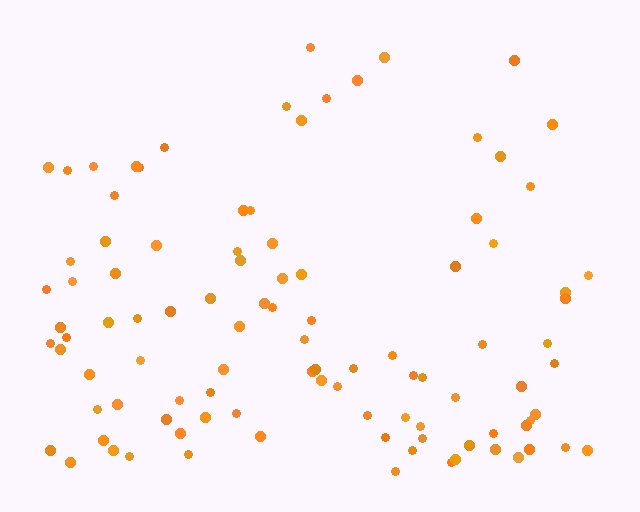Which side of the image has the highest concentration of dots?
The bottom.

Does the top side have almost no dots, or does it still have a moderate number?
Still a moderate number, just noticeably fewer than the bottom.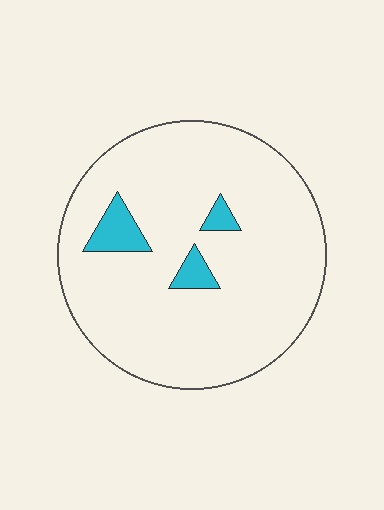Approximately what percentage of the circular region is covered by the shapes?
Approximately 5%.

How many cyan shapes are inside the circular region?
3.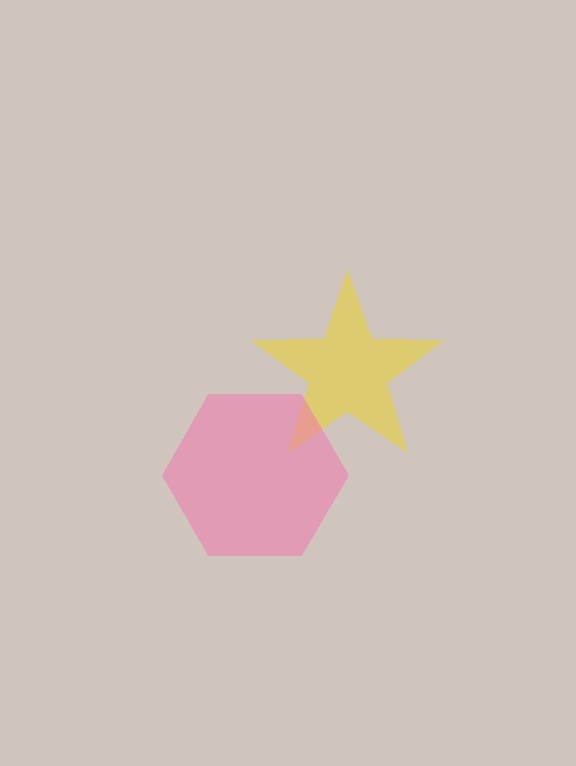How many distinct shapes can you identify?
There are 2 distinct shapes: a yellow star, a pink hexagon.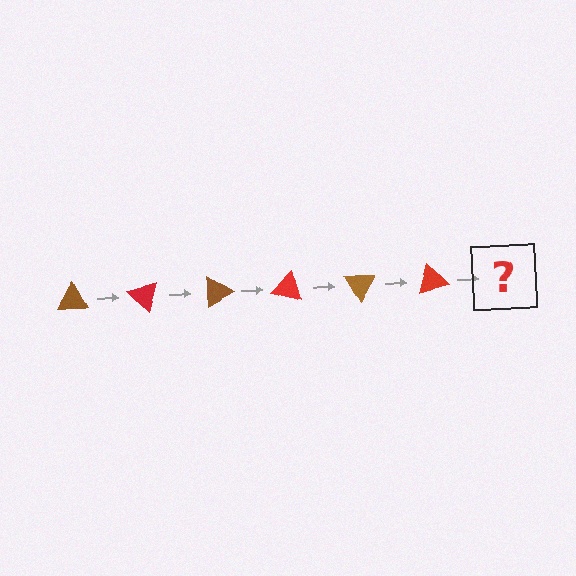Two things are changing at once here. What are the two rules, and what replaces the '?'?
The two rules are that it rotates 45 degrees each step and the color cycles through brown and red. The '?' should be a brown triangle, rotated 270 degrees from the start.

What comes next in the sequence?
The next element should be a brown triangle, rotated 270 degrees from the start.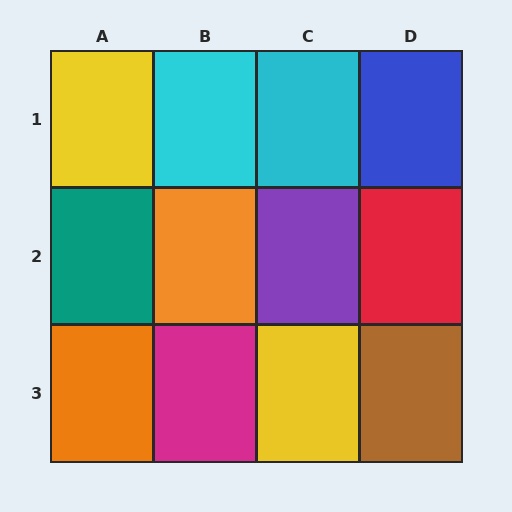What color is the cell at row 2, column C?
Purple.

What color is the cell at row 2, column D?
Red.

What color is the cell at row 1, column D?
Blue.